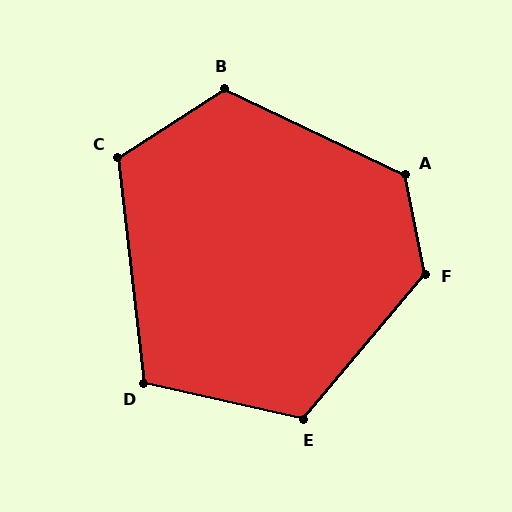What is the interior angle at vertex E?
Approximately 117 degrees (obtuse).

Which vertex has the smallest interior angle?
D, at approximately 109 degrees.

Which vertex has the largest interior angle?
F, at approximately 129 degrees.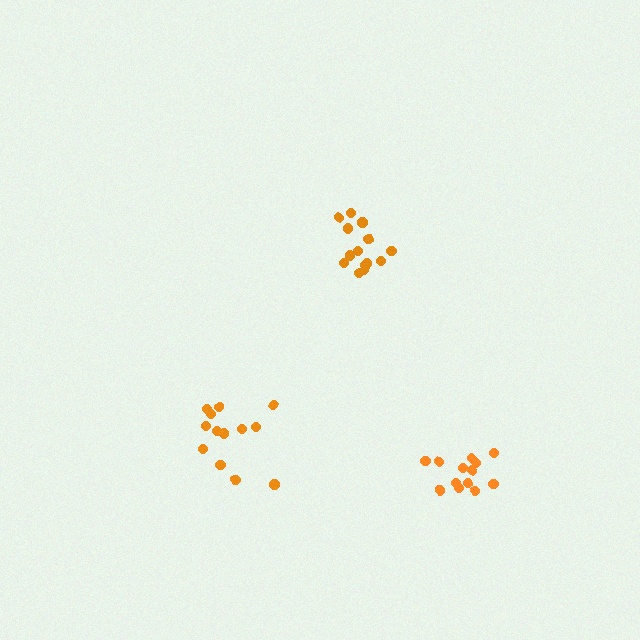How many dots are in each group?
Group 1: 14 dots, Group 2: 13 dots, Group 3: 13 dots (40 total).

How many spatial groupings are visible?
There are 3 spatial groupings.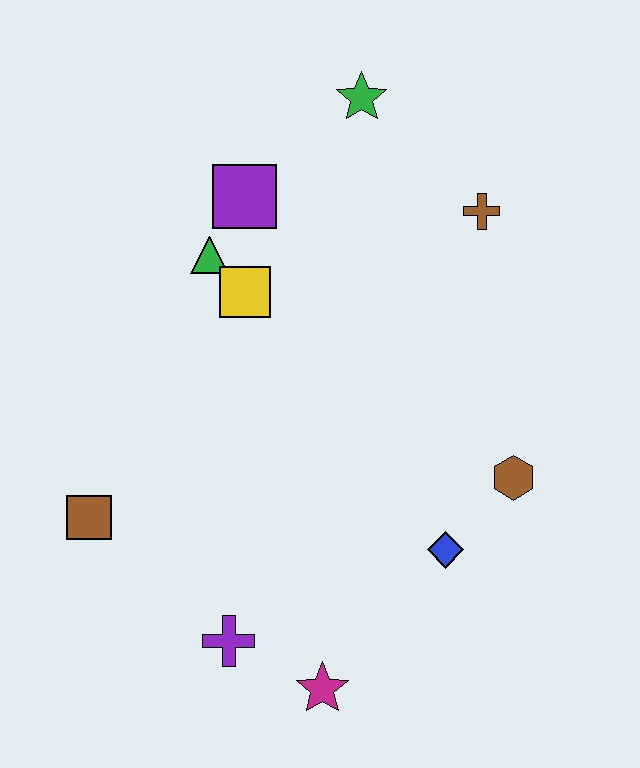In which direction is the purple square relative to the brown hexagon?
The purple square is above the brown hexagon.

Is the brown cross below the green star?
Yes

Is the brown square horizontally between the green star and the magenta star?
No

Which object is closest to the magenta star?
The purple cross is closest to the magenta star.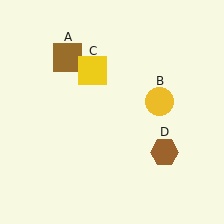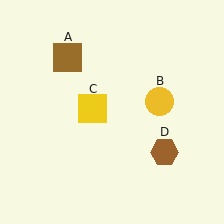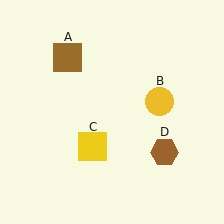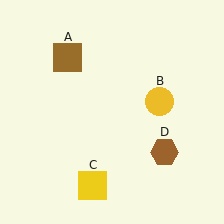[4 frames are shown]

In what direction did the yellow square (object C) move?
The yellow square (object C) moved down.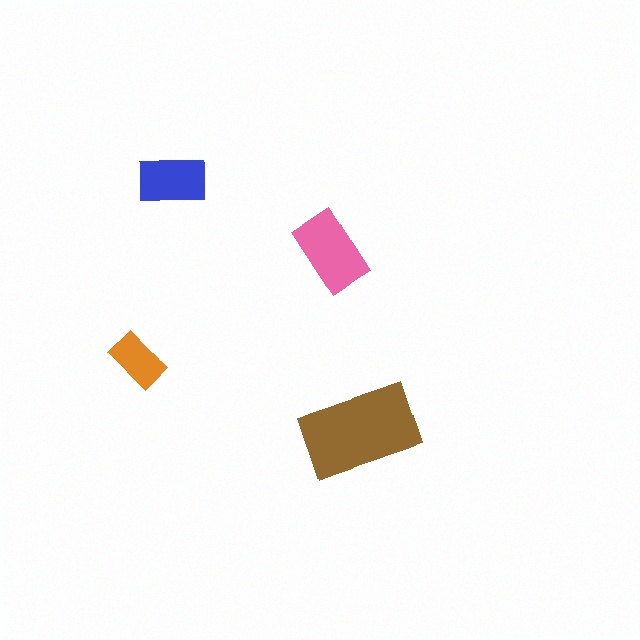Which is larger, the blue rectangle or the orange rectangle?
The blue one.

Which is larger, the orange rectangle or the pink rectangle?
The pink one.